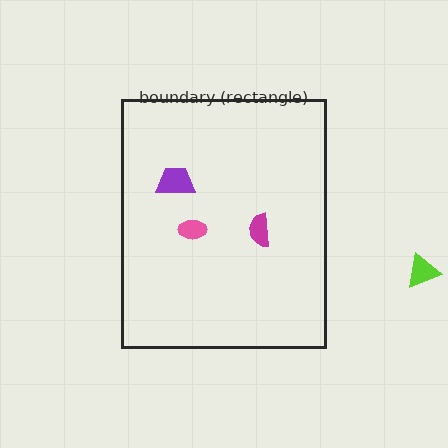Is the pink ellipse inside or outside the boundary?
Inside.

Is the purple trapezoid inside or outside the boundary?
Inside.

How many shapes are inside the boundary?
3 inside, 1 outside.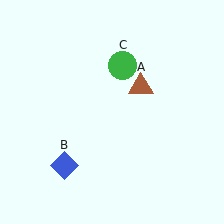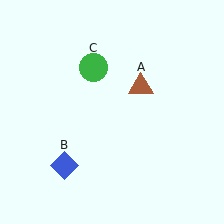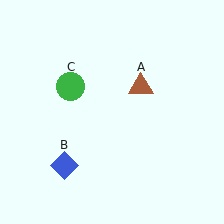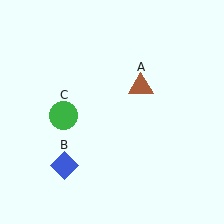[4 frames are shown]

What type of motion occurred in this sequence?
The green circle (object C) rotated counterclockwise around the center of the scene.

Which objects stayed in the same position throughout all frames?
Brown triangle (object A) and blue diamond (object B) remained stationary.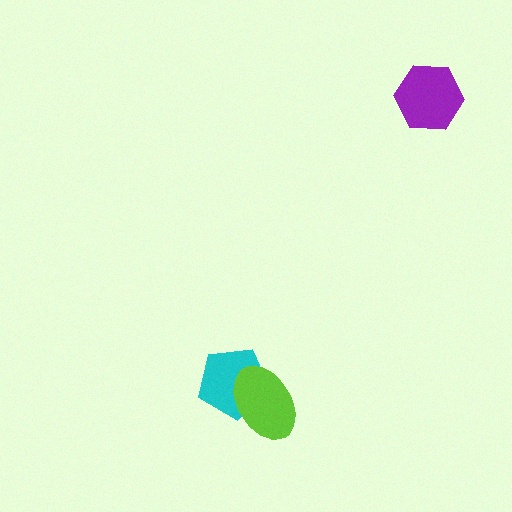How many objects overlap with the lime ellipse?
1 object overlaps with the lime ellipse.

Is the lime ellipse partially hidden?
No, no other shape covers it.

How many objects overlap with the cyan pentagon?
1 object overlaps with the cyan pentagon.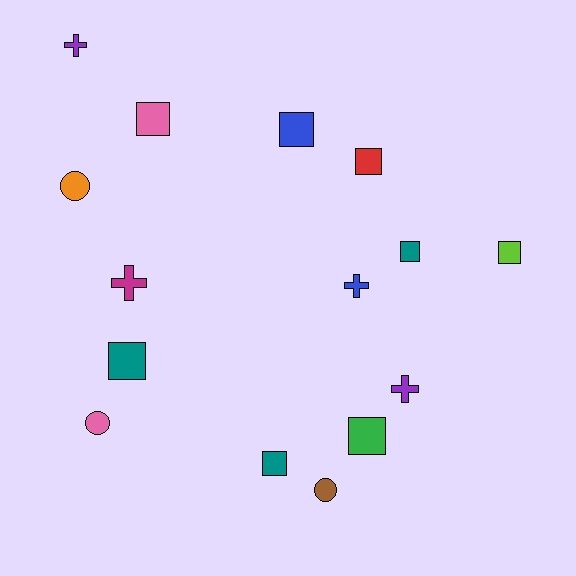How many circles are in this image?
There are 3 circles.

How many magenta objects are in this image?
There is 1 magenta object.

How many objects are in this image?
There are 15 objects.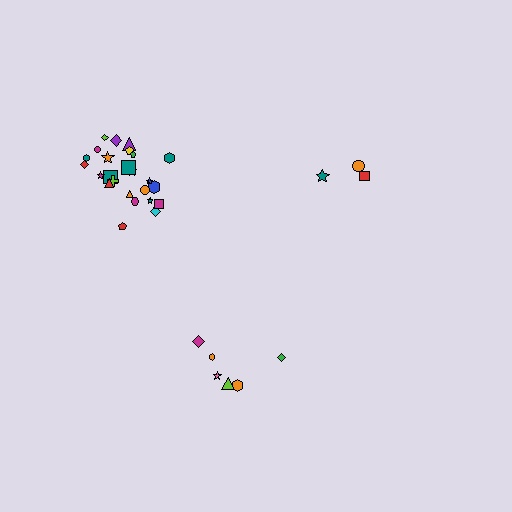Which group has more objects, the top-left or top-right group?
The top-left group.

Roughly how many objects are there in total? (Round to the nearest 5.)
Roughly 35 objects in total.